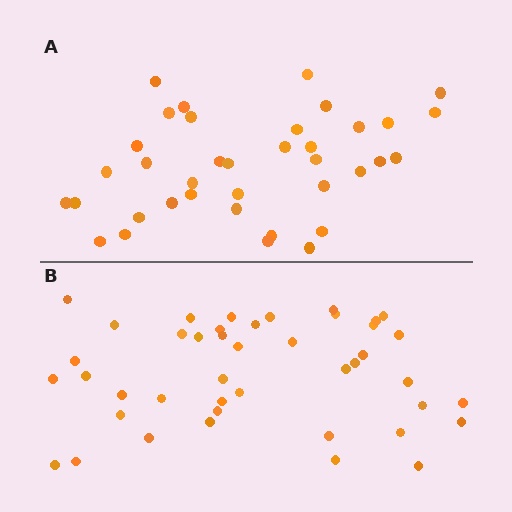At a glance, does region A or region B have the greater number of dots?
Region B (the bottom region) has more dots.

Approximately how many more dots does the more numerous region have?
Region B has about 6 more dots than region A.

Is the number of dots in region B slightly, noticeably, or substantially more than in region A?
Region B has only slightly more — the two regions are fairly close. The ratio is roughly 1.2 to 1.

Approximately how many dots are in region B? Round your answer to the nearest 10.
About 40 dots. (The exact count is 43, which rounds to 40.)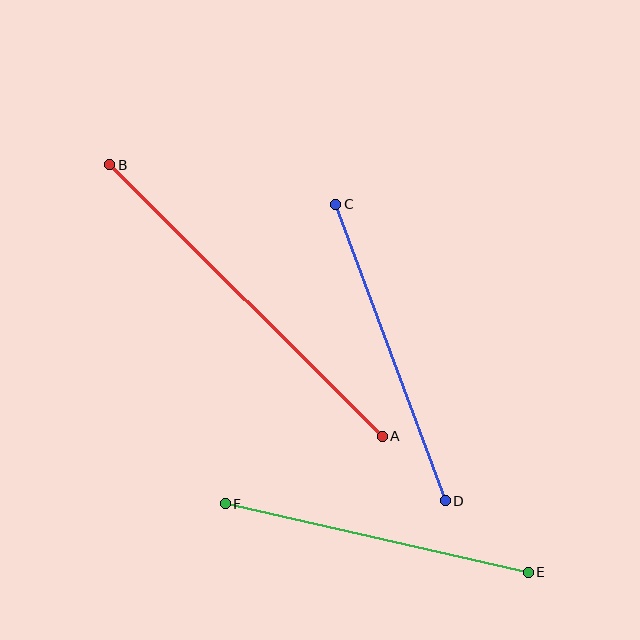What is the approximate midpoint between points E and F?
The midpoint is at approximately (377, 538) pixels.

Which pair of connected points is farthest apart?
Points A and B are farthest apart.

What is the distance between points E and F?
The distance is approximately 311 pixels.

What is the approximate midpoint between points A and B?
The midpoint is at approximately (246, 301) pixels.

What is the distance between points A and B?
The distance is approximately 385 pixels.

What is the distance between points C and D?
The distance is approximately 317 pixels.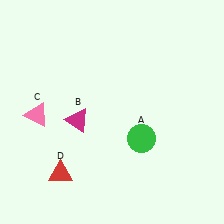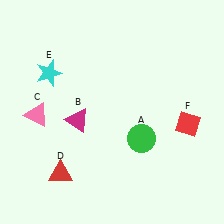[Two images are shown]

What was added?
A cyan star (E), a red diamond (F) were added in Image 2.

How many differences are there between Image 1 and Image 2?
There are 2 differences between the two images.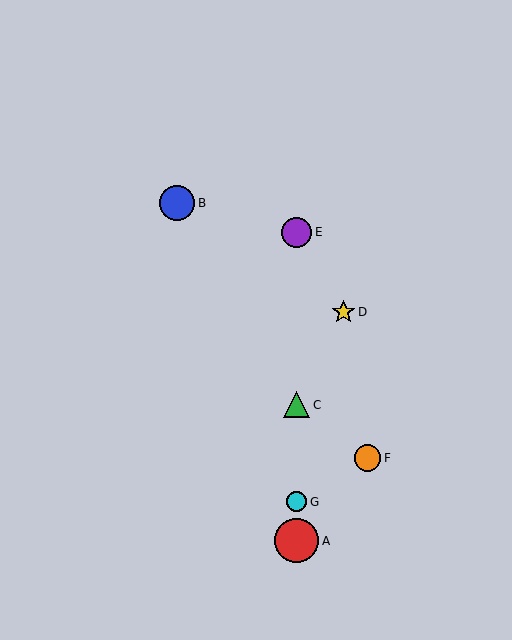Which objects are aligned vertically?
Objects A, C, E, G are aligned vertically.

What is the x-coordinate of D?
Object D is at x≈343.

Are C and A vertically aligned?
Yes, both are at x≈297.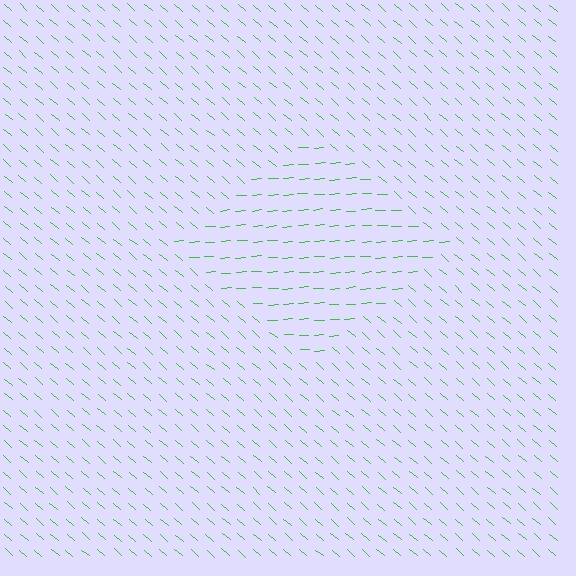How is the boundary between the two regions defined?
The boundary is defined purely by a change in line orientation (approximately 45 degrees difference). All lines are the same color and thickness.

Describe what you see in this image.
The image is filled with small green line segments. A diamond region in the image has lines oriented differently from the surrounding lines, creating a visible texture boundary.